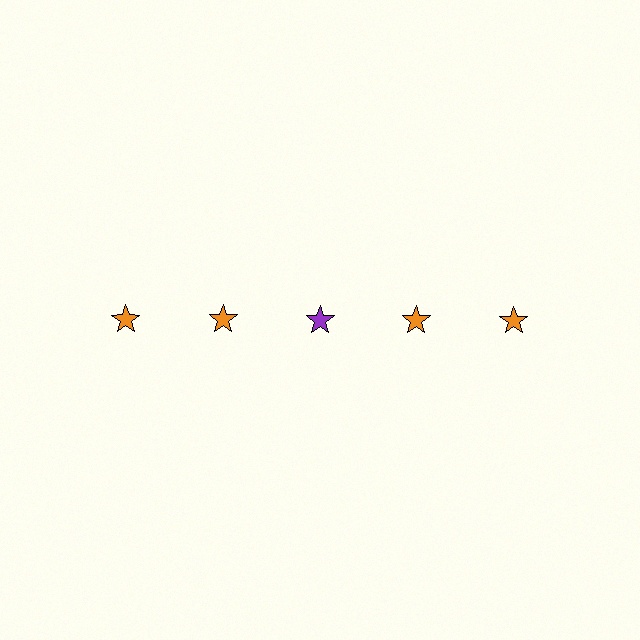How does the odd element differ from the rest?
It has a different color: purple instead of orange.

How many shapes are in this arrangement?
There are 5 shapes arranged in a grid pattern.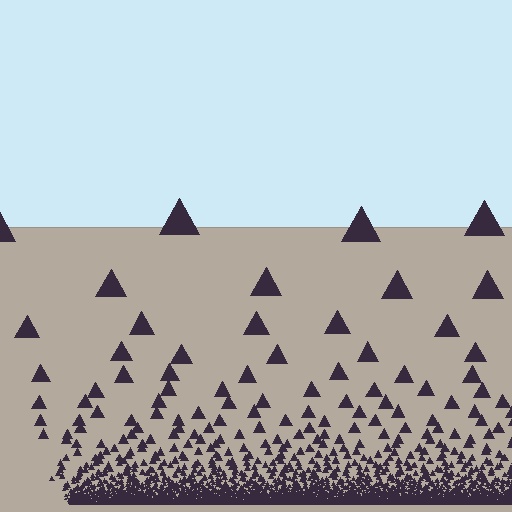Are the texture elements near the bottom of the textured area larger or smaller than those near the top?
Smaller. The gradient is inverted — elements near the bottom are smaller and denser.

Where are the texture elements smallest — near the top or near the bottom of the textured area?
Near the bottom.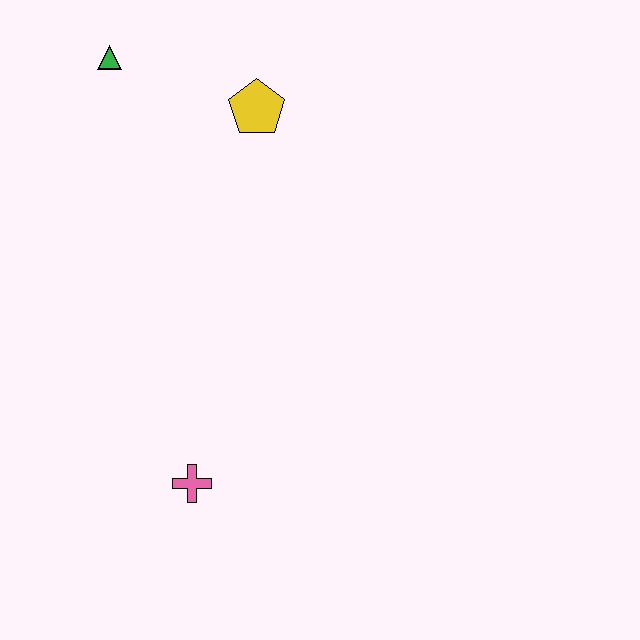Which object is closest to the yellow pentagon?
The green triangle is closest to the yellow pentagon.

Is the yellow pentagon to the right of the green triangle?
Yes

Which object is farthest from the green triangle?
The pink cross is farthest from the green triangle.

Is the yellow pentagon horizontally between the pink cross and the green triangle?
No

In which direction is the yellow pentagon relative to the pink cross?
The yellow pentagon is above the pink cross.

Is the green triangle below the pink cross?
No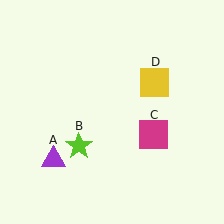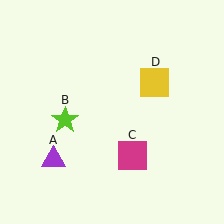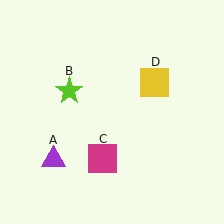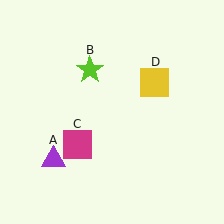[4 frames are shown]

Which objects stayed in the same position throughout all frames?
Purple triangle (object A) and yellow square (object D) remained stationary.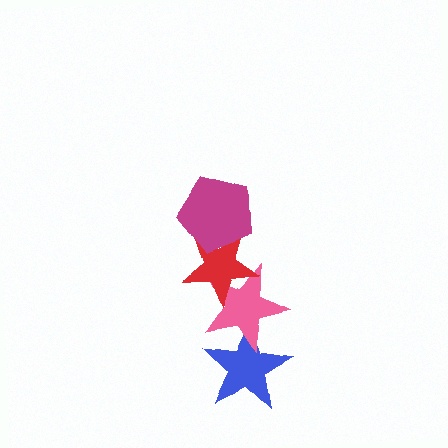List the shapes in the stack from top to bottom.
From top to bottom: the magenta pentagon, the red star, the pink star, the blue star.